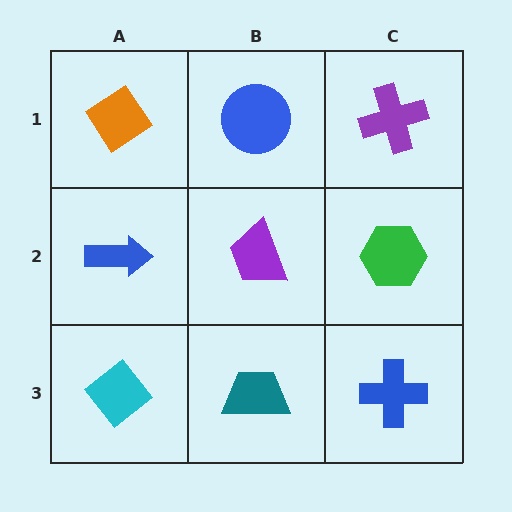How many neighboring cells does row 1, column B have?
3.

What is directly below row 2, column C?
A blue cross.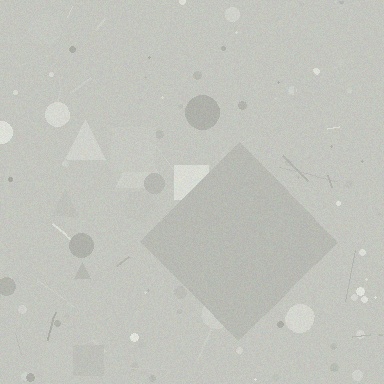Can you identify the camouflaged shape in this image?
The camouflaged shape is a diamond.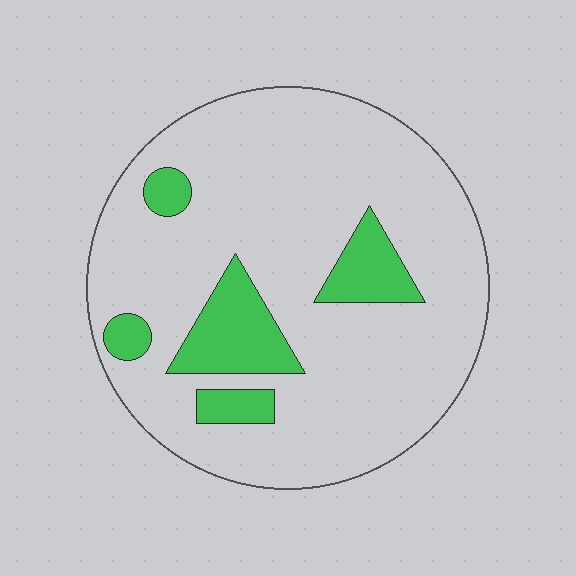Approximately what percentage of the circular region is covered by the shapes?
Approximately 15%.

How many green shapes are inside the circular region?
5.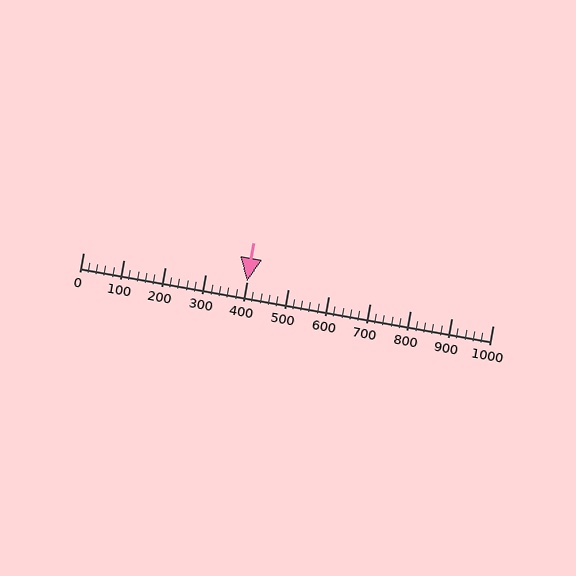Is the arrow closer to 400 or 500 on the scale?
The arrow is closer to 400.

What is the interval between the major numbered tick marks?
The major tick marks are spaced 100 units apart.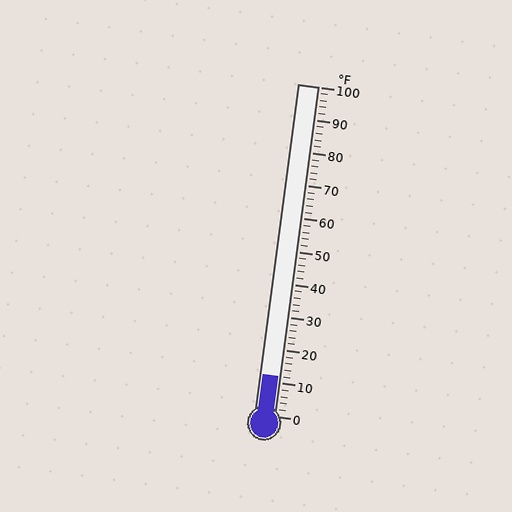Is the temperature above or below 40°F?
The temperature is below 40°F.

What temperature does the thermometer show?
The thermometer shows approximately 12°F.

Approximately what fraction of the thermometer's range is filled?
The thermometer is filled to approximately 10% of its range.